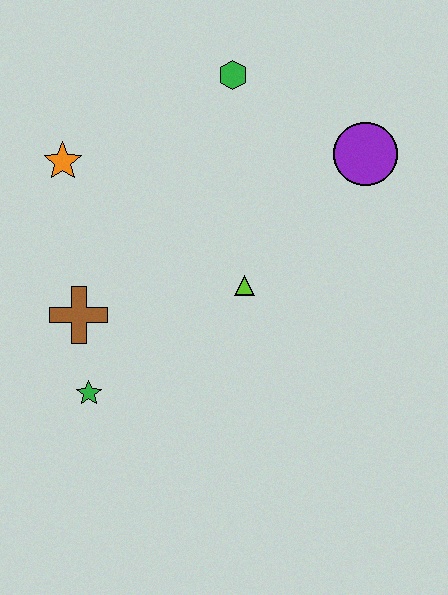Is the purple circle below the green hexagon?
Yes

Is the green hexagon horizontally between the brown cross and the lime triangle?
Yes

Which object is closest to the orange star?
The brown cross is closest to the orange star.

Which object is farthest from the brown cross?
The purple circle is farthest from the brown cross.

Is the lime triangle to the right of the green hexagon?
Yes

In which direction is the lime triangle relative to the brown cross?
The lime triangle is to the right of the brown cross.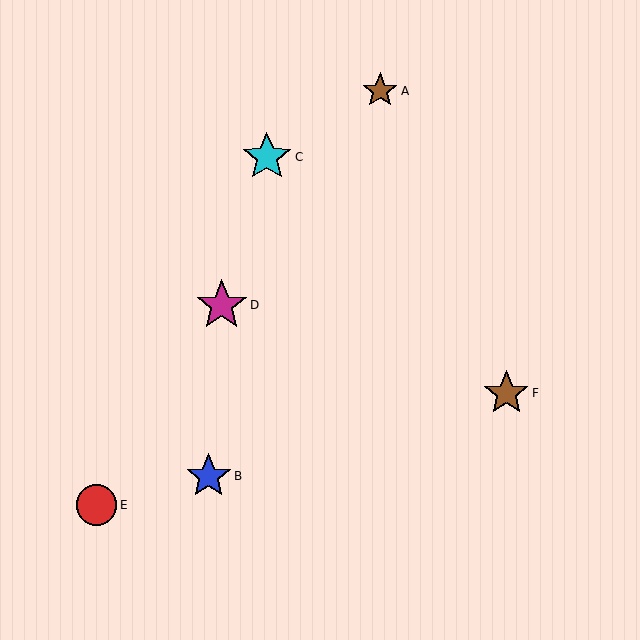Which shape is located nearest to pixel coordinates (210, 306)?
The magenta star (labeled D) at (222, 305) is nearest to that location.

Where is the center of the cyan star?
The center of the cyan star is at (267, 157).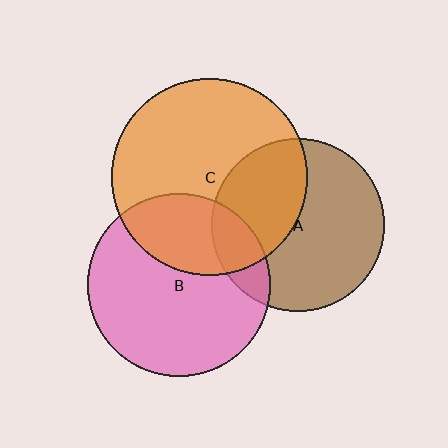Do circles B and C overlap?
Yes.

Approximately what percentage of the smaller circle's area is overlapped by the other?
Approximately 30%.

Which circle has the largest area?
Circle C (orange).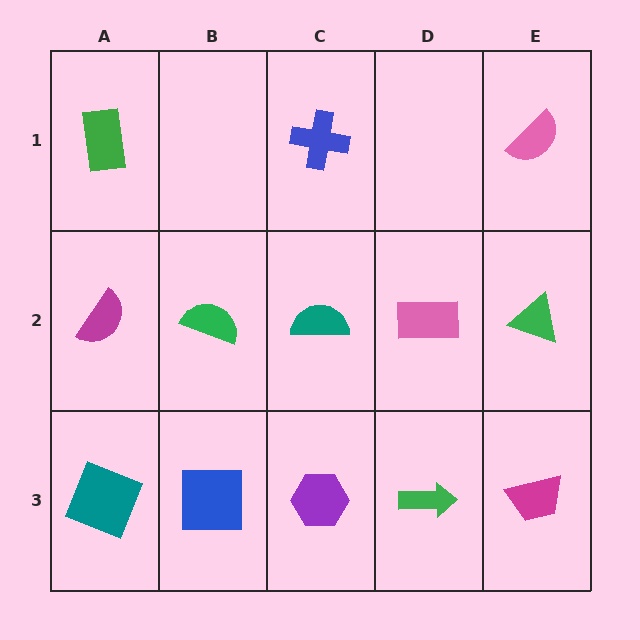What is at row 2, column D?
A pink rectangle.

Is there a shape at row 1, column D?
No, that cell is empty.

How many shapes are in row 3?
5 shapes.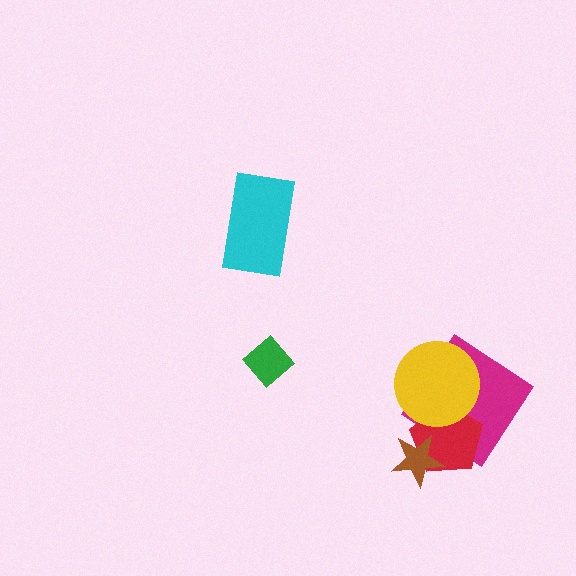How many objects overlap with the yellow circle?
2 objects overlap with the yellow circle.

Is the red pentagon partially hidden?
Yes, it is partially covered by another shape.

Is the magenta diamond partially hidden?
Yes, it is partially covered by another shape.